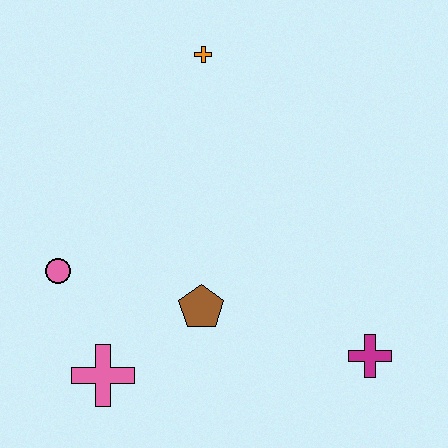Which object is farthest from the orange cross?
The magenta cross is farthest from the orange cross.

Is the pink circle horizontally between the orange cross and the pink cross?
No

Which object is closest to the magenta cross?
The brown pentagon is closest to the magenta cross.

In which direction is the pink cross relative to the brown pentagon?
The pink cross is to the left of the brown pentagon.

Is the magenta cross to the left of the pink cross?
No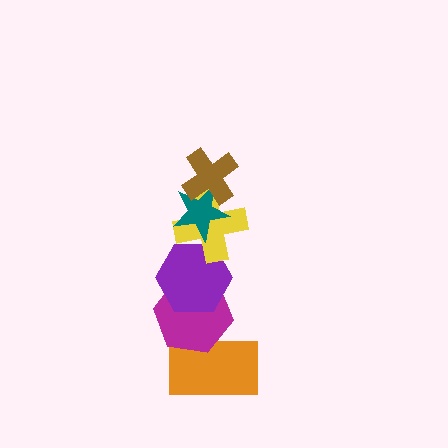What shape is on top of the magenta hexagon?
The purple hexagon is on top of the magenta hexagon.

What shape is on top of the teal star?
The brown cross is on top of the teal star.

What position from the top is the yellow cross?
The yellow cross is 3rd from the top.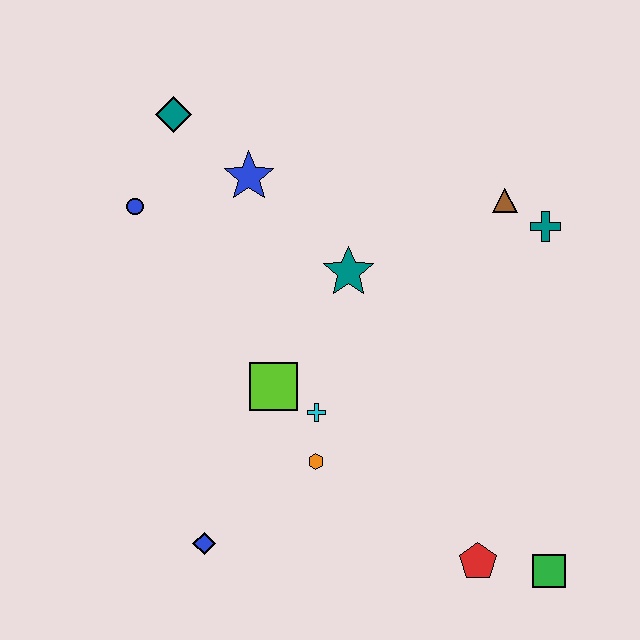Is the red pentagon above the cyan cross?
No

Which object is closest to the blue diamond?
The orange hexagon is closest to the blue diamond.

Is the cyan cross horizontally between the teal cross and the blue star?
Yes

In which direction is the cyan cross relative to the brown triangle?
The cyan cross is below the brown triangle.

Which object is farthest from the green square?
The teal diamond is farthest from the green square.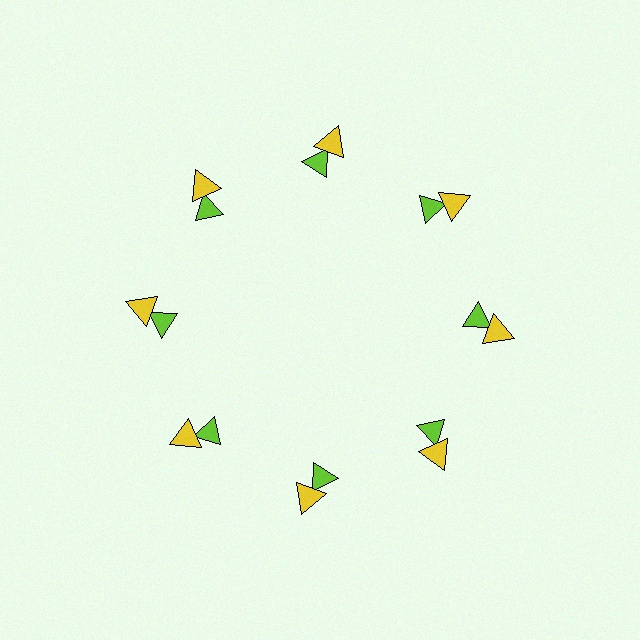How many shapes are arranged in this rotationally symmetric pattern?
There are 16 shapes, arranged in 8 groups of 2.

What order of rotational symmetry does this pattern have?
This pattern has 8-fold rotational symmetry.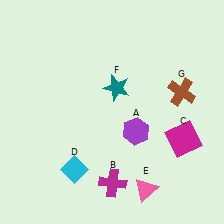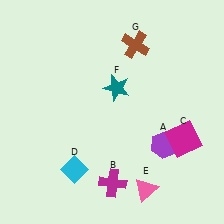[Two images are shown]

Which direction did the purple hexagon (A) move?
The purple hexagon (A) moved right.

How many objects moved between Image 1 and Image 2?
2 objects moved between the two images.